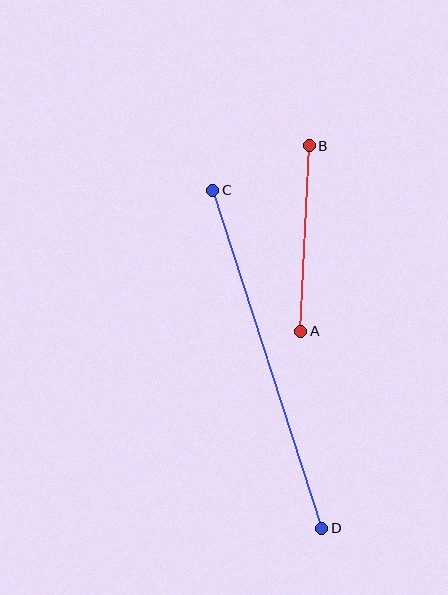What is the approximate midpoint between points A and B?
The midpoint is at approximately (305, 238) pixels.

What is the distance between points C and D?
The distance is approximately 355 pixels.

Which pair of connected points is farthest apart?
Points C and D are farthest apart.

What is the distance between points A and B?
The distance is approximately 186 pixels.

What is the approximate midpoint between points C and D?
The midpoint is at approximately (267, 359) pixels.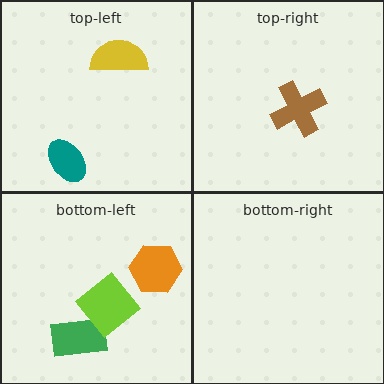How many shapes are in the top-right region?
1.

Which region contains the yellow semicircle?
The top-left region.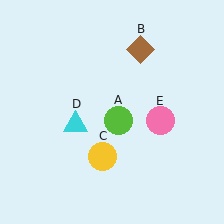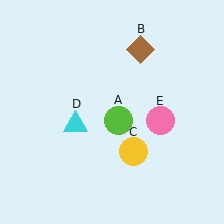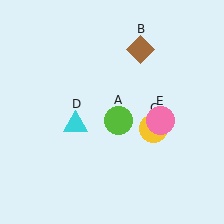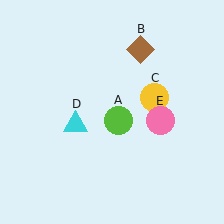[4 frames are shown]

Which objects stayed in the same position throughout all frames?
Lime circle (object A) and brown diamond (object B) and cyan triangle (object D) and pink circle (object E) remained stationary.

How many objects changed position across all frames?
1 object changed position: yellow circle (object C).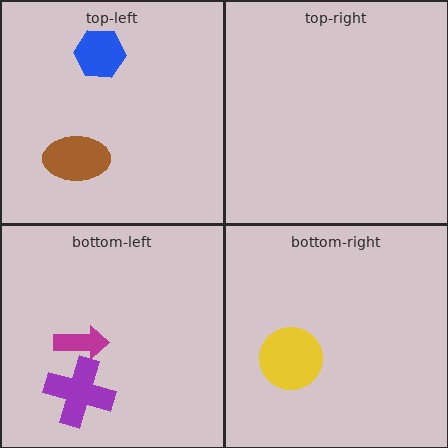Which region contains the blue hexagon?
The top-left region.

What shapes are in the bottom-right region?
The yellow circle.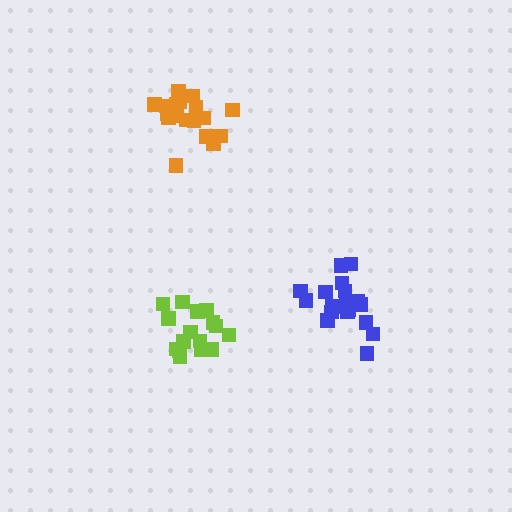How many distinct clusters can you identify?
There are 3 distinct clusters.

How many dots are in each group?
Group 1: 19 dots, Group 2: 19 dots, Group 3: 16 dots (54 total).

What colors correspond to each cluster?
The clusters are colored: orange, blue, lime.